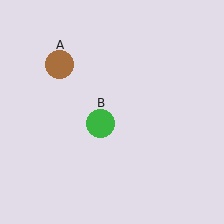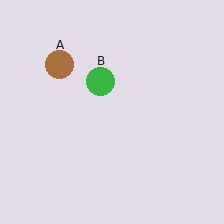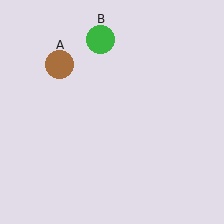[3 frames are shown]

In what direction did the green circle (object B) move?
The green circle (object B) moved up.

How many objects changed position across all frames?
1 object changed position: green circle (object B).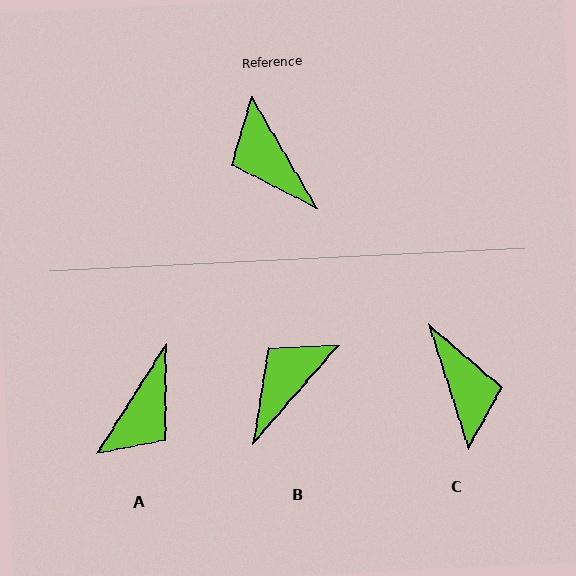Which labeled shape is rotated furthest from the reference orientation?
C, about 167 degrees away.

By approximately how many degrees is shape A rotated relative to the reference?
Approximately 117 degrees counter-clockwise.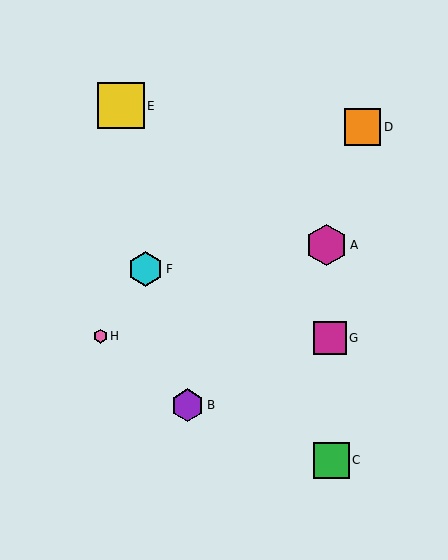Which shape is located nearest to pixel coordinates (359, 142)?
The orange square (labeled D) at (363, 127) is nearest to that location.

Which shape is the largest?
The yellow square (labeled E) is the largest.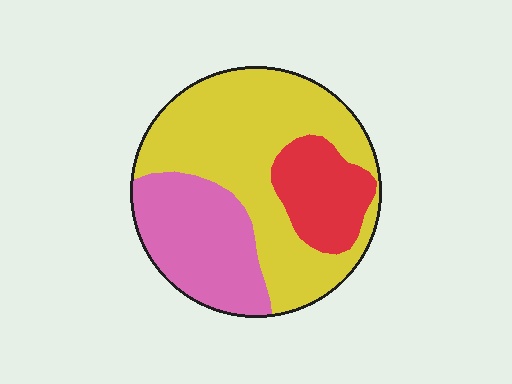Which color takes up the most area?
Yellow, at roughly 55%.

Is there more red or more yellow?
Yellow.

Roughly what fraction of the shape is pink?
Pink takes up about one quarter (1/4) of the shape.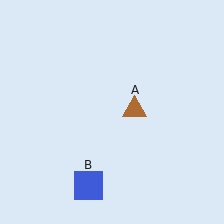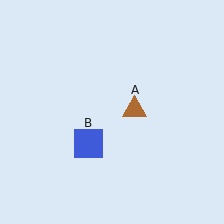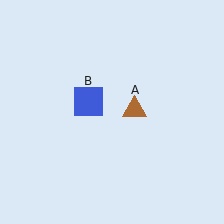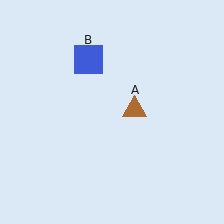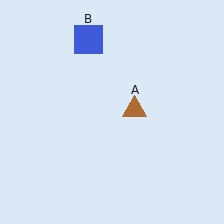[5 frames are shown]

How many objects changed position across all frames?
1 object changed position: blue square (object B).